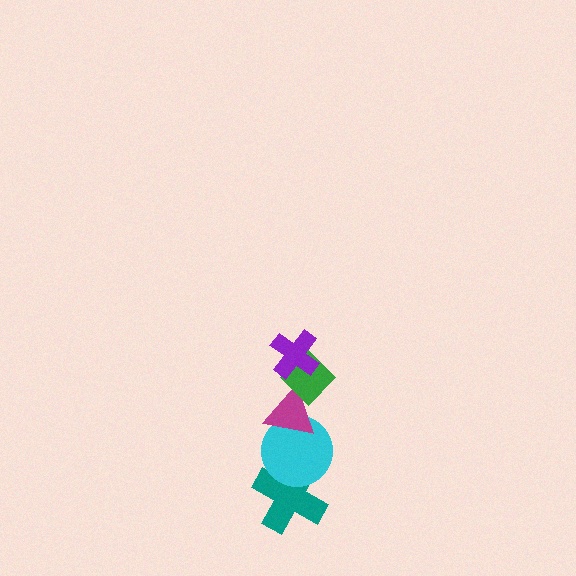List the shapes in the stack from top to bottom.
From top to bottom: the purple cross, the green diamond, the magenta triangle, the cyan circle, the teal cross.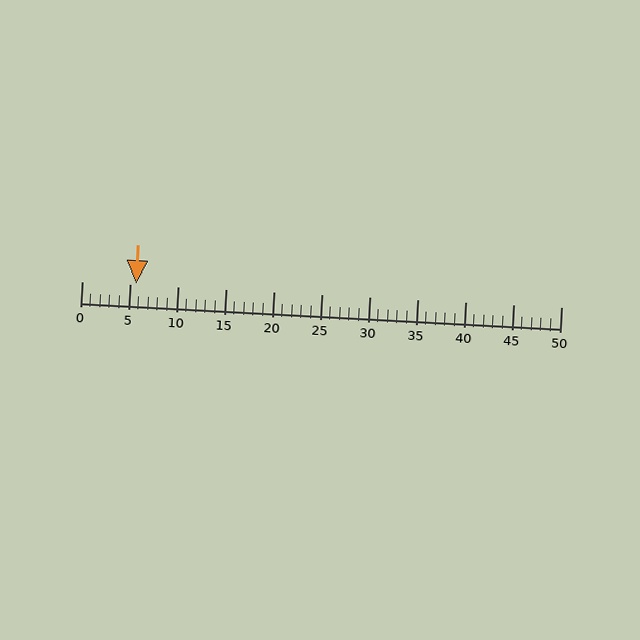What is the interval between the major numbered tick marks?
The major tick marks are spaced 5 units apart.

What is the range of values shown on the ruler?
The ruler shows values from 0 to 50.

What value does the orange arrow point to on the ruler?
The orange arrow points to approximately 6.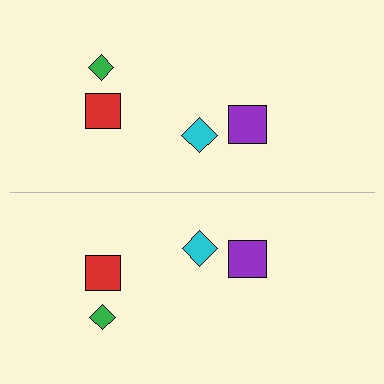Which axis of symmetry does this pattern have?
The pattern has a horizontal axis of symmetry running through the center of the image.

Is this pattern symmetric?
Yes, this pattern has bilateral (reflection) symmetry.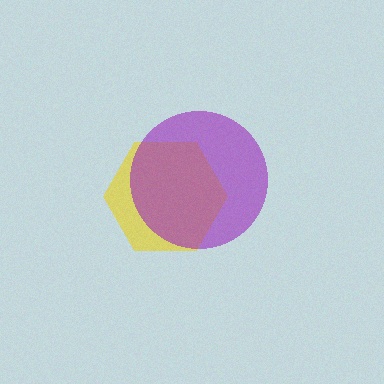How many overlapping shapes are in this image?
There are 2 overlapping shapes in the image.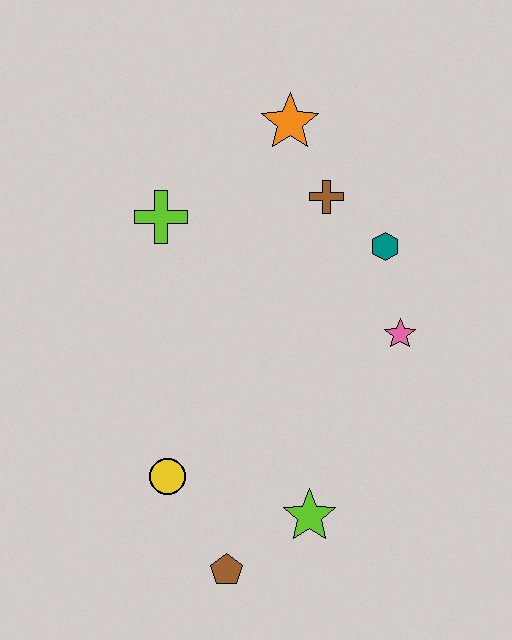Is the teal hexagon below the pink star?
No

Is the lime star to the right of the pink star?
No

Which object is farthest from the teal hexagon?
The brown pentagon is farthest from the teal hexagon.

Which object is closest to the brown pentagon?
The lime star is closest to the brown pentagon.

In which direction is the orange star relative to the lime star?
The orange star is above the lime star.